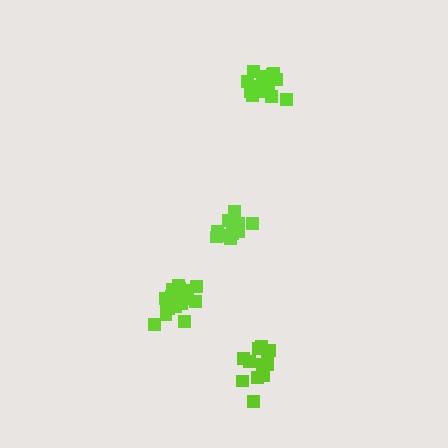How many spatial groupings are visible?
There are 4 spatial groupings.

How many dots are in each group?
Group 1: 18 dots, Group 2: 12 dots, Group 3: 12 dots, Group 4: 18 dots (60 total).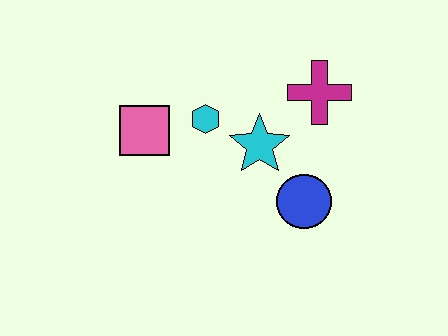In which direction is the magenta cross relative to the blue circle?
The magenta cross is above the blue circle.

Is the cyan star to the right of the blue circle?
No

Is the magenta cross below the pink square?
No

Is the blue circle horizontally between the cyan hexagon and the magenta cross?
Yes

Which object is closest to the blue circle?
The cyan star is closest to the blue circle.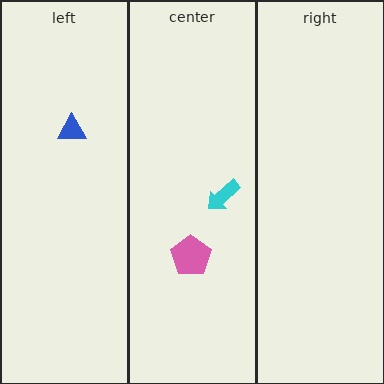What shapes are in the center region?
The pink pentagon, the cyan arrow.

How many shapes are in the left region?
1.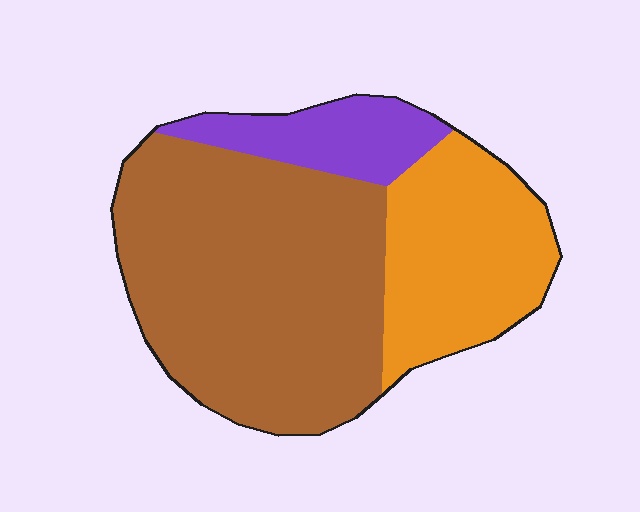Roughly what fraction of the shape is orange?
Orange covers around 30% of the shape.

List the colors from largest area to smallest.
From largest to smallest: brown, orange, purple.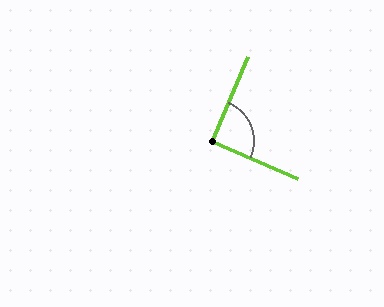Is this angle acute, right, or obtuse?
It is approximately a right angle.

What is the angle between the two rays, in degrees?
Approximately 91 degrees.